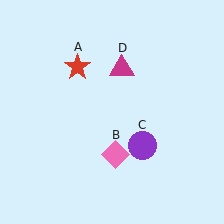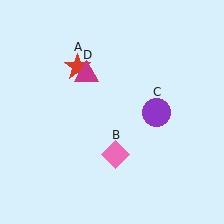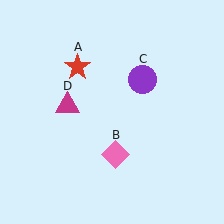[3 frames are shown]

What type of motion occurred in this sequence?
The purple circle (object C), magenta triangle (object D) rotated counterclockwise around the center of the scene.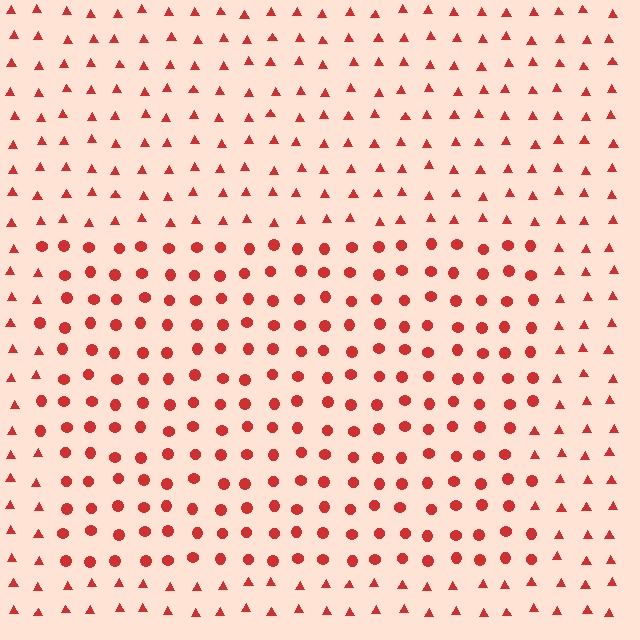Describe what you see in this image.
The image is filled with small red elements arranged in a uniform grid. A rectangle-shaped region contains circles, while the surrounding area contains triangles. The boundary is defined purely by the change in element shape.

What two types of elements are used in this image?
The image uses circles inside the rectangle region and triangles outside it.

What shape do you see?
I see a rectangle.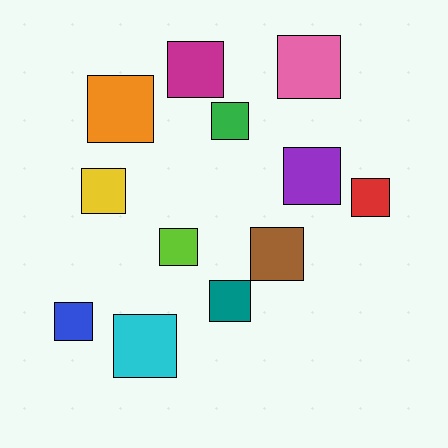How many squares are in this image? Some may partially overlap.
There are 12 squares.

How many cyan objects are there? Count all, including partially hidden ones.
There is 1 cyan object.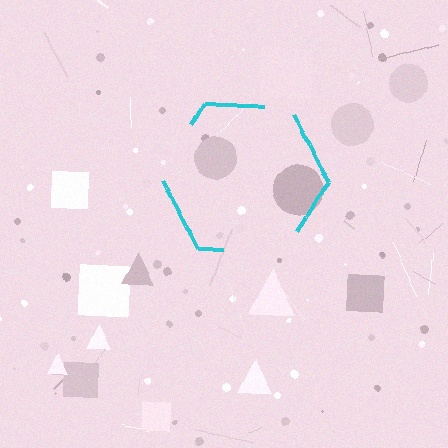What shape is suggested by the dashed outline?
The dashed outline suggests a hexagon.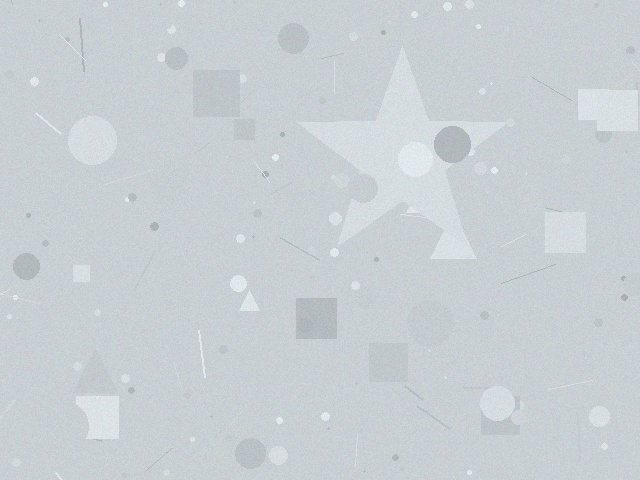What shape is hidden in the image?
A star is hidden in the image.